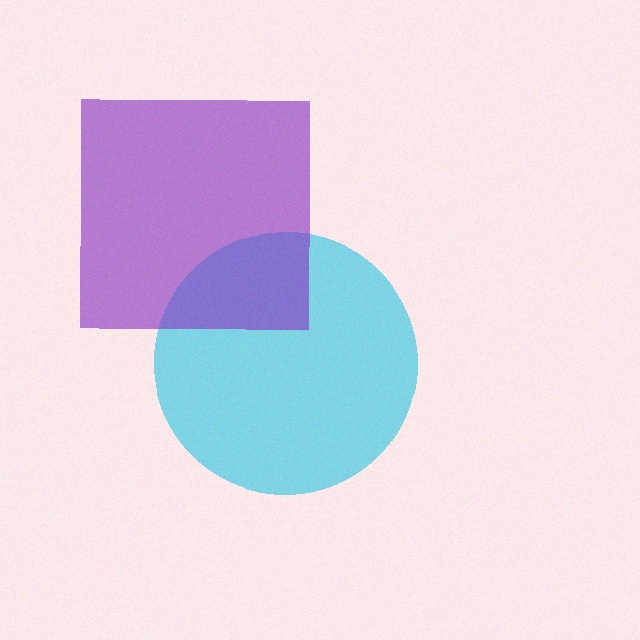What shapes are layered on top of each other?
The layered shapes are: a cyan circle, a purple square.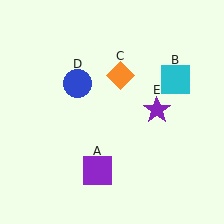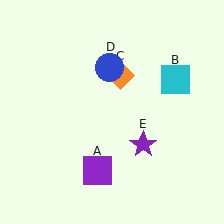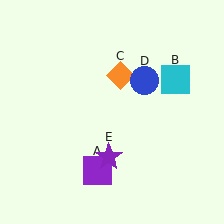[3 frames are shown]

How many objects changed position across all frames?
2 objects changed position: blue circle (object D), purple star (object E).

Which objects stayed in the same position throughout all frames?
Purple square (object A) and cyan square (object B) and orange diamond (object C) remained stationary.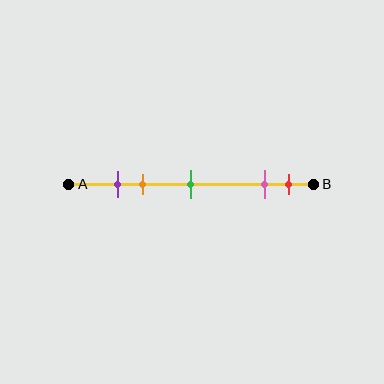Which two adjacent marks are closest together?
The purple and orange marks are the closest adjacent pair.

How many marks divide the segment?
There are 5 marks dividing the segment.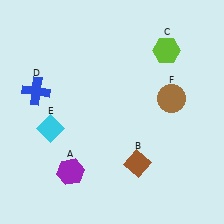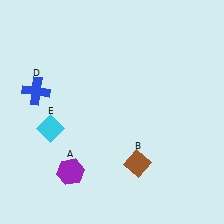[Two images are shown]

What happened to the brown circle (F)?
The brown circle (F) was removed in Image 2. It was in the top-right area of Image 1.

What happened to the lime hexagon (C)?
The lime hexagon (C) was removed in Image 2. It was in the top-right area of Image 1.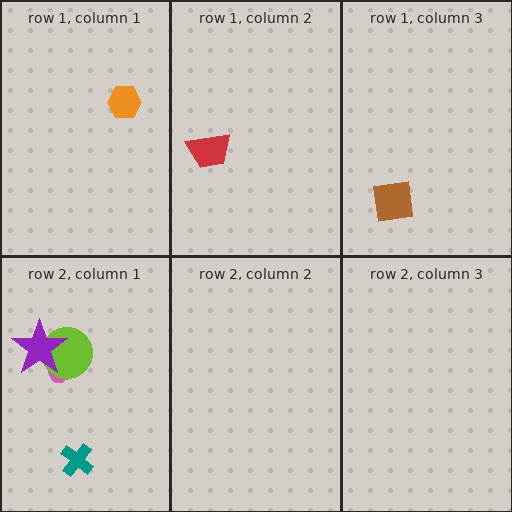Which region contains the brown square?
The row 1, column 3 region.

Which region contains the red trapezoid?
The row 1, column 2 region.